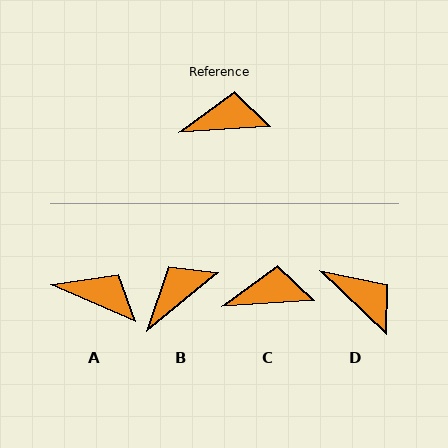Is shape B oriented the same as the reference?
No, it is off by about 36 degrees.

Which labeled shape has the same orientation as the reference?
C.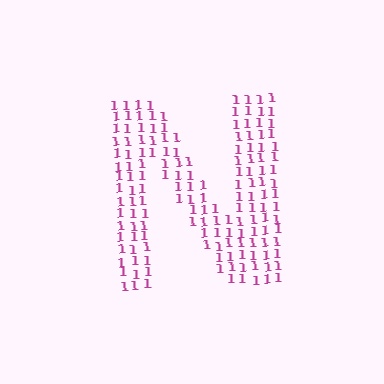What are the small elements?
The small elements are digit 1's.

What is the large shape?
The large shape is the letter N.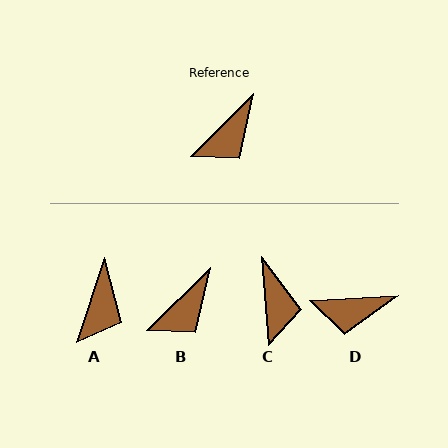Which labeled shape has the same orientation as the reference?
B.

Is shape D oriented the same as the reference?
No, it is off by about 42 degrees.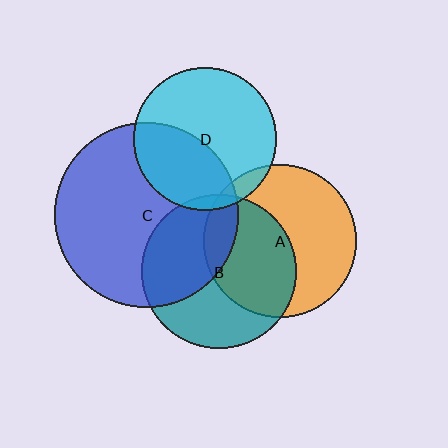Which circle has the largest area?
Circle C (blue).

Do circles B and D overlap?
Yes.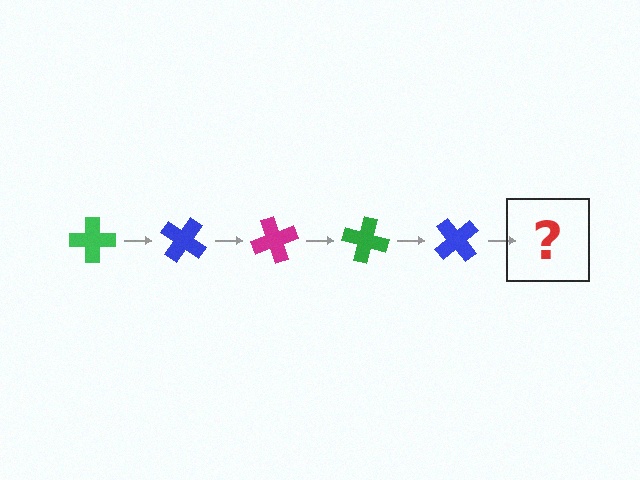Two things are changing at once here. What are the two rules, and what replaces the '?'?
The two rules are that it rotates 35 degrees each step and the color cycles through green, blue, and magenta. The '?' should be a magenta cross, rotated 175 degrees from the start.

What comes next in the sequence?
The next element should be a magenta cross, rotated 175 degrees from the start.